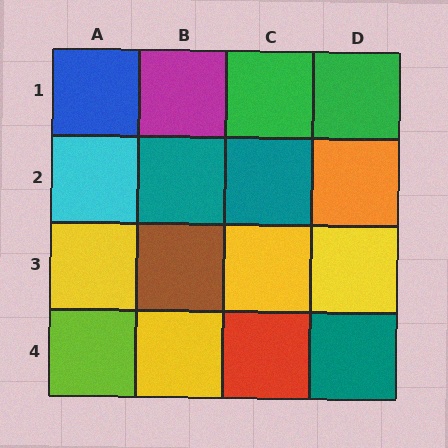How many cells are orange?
1 cell is orange.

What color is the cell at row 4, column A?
Lime.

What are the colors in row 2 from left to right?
Cyan, teal, teal, orange.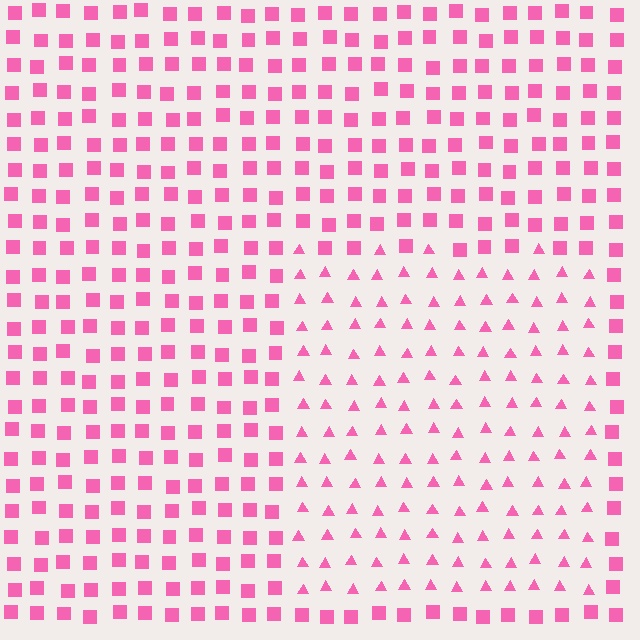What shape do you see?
I see a rectangle.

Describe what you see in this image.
The image is filled with small pink elements arranged in a uniform grid. A rectangle-shaped region contains triangles, while the surrounding area contains squares. The boundary is defined purely by the change in element shape.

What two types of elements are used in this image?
The image uses triangles inside the rectangle region and squares outside it.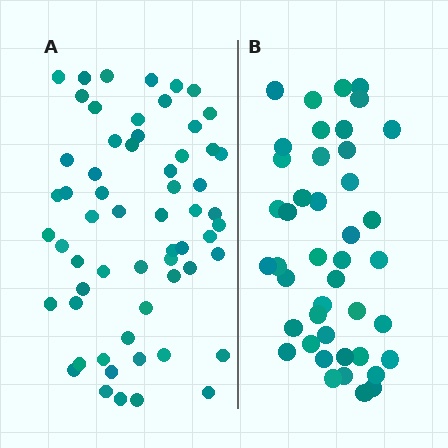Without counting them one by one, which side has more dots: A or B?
Region A (the left region) has more dots.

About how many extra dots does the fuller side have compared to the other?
Region A has approximately 15 more dots than region B.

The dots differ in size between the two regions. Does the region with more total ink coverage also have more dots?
No. Region B has more total ink coverage because its dots are larger, but region A actually contains more individual dots. Total area can be misleading — the number of items is what matters here.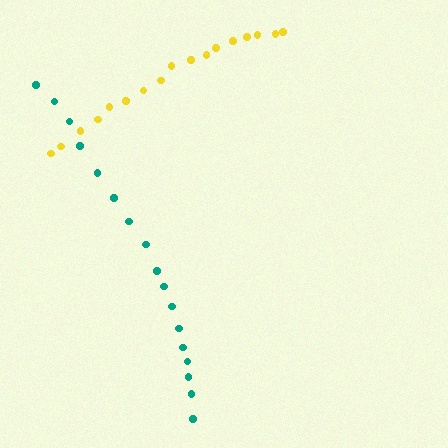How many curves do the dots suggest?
There are 2 distinct paths.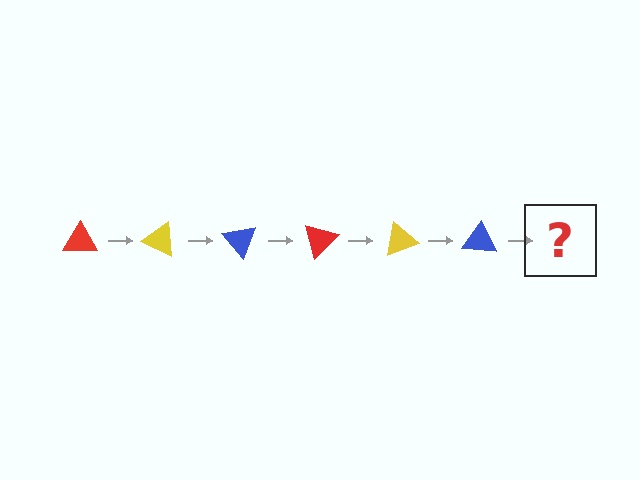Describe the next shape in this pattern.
It should be a red triangle, rotated 150 degrees from the start.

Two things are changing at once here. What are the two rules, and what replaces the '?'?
The two rules are that it rotates 25 degrees each step and the color cycles through red, yellow, and blue. The '?' should be a red triangle, rotated 150 degrees from the start.